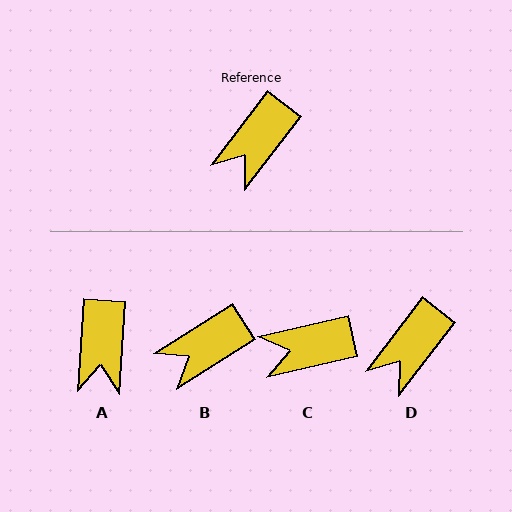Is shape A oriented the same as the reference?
No, it is off by about 33 degrees.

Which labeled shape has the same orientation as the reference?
D.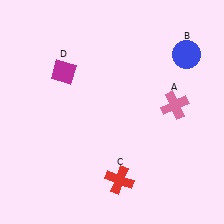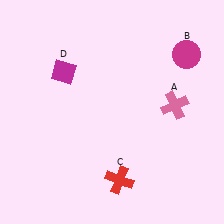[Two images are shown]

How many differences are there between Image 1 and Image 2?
There is 1 difference between the two images.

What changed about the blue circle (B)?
In Image 1, B is blue. In Image 2, it changed to magenta.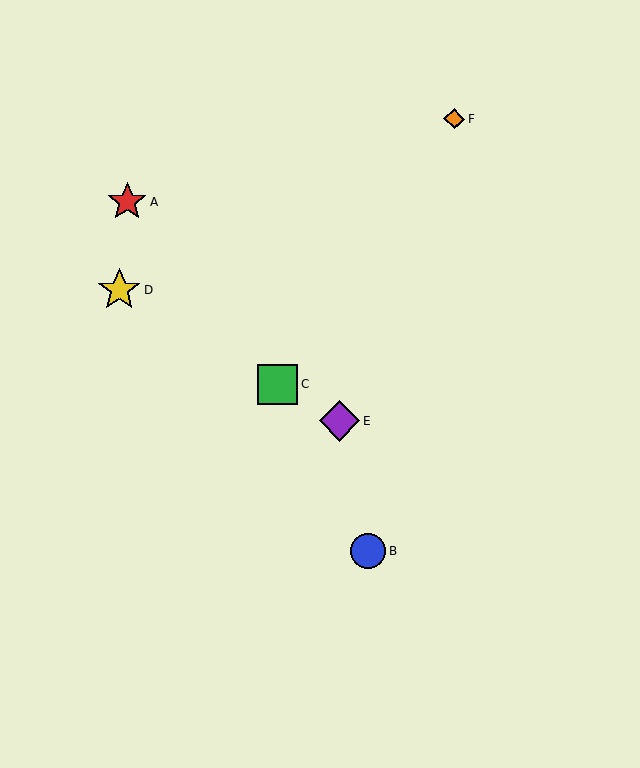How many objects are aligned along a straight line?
3 objects (C, D, E) are aligned along a straight line.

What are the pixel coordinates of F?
Object F is at (454, 119).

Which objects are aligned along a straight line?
Objects C, D, E are aligned along a straight line.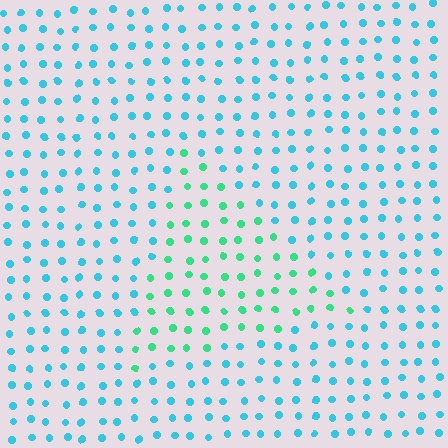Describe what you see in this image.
The image is filled with small cyan elements in a uniform arrangement. A triangle-shaped region is visible where the elements are tinted to a slightly different hue, forming a subtle color boundary.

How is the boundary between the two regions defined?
The boundary is defined purely by a slight shift in hue (about 40 degrees). Spacing, size, and orientation are identical on both sides.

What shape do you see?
I see a triangle.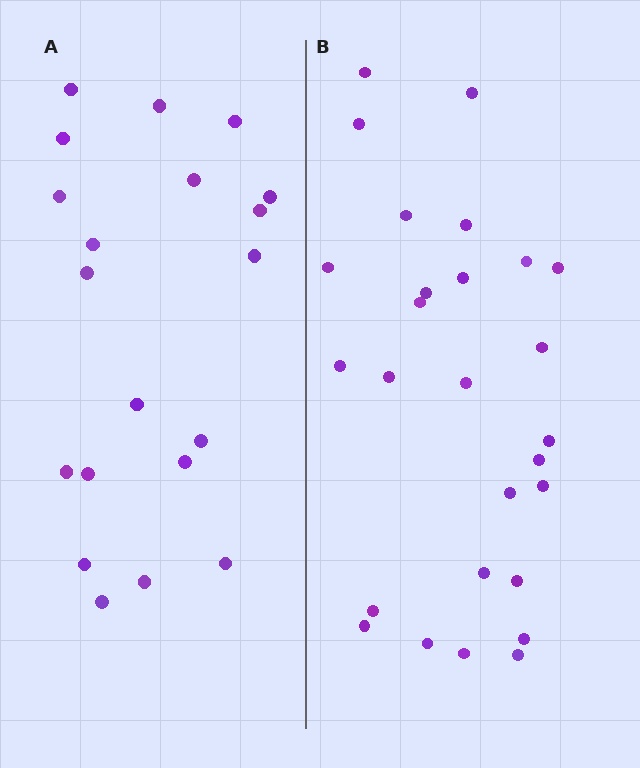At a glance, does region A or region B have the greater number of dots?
Region B (the right region) has more dots.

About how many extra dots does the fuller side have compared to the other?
Region B has roughly 8 or so more dots than region A.